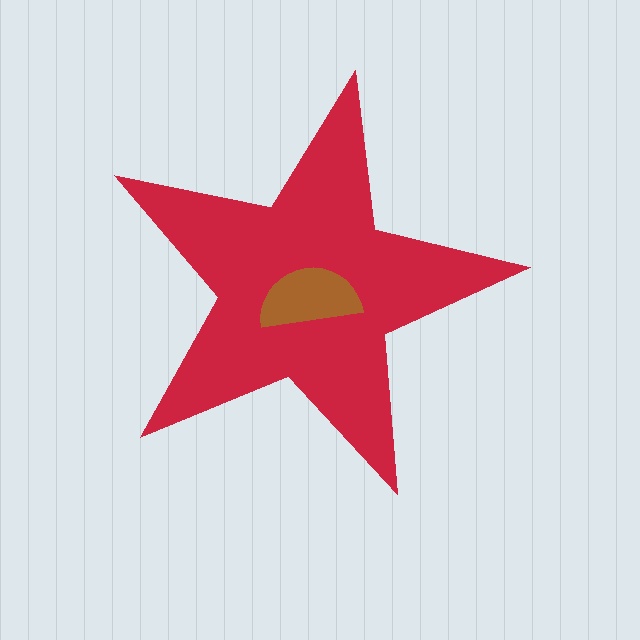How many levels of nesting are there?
2.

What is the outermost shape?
The red star.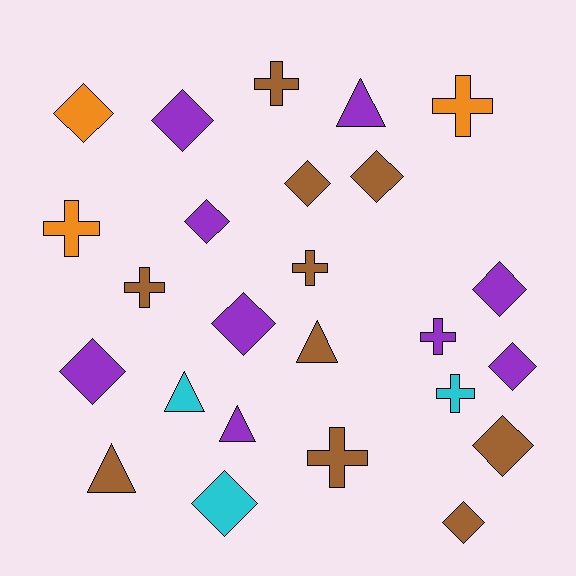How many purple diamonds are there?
There are 6 purple diamonds.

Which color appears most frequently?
Brown, with 10 objects.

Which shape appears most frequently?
Diamond, with 12 objects.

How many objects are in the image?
There are 25 objects.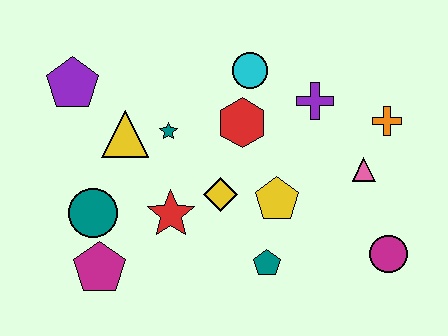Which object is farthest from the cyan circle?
The magenta pentagon is farthest from the cyan circle.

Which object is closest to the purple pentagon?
The yellow triangle is closest to the purple pentagon.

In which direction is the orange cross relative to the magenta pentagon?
The orange cross is to the right of the magenta pentagon.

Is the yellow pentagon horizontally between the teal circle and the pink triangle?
Yes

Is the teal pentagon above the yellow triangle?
No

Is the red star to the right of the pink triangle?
No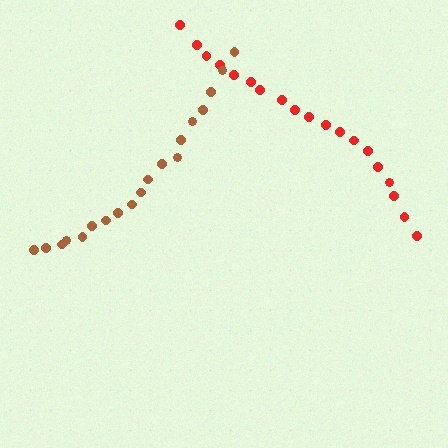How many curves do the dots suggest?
There are 2 distinct paths.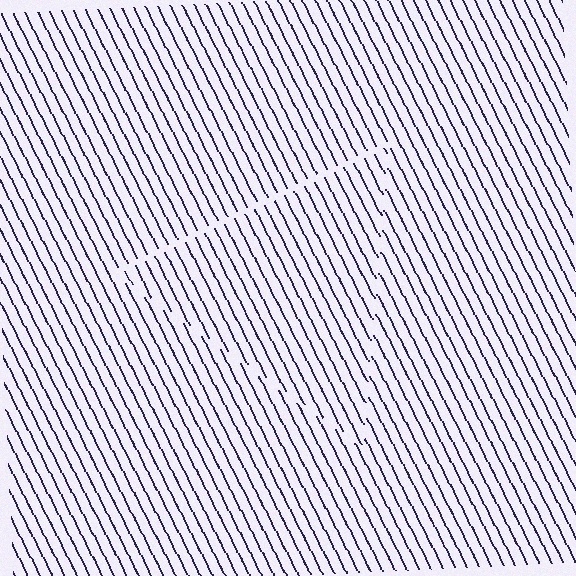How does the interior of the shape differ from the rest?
The interior of the shape contains the same grating, shifted by half a period — the contour is defined by the phase discontinuity where line-ends from the inner and outer gratings abut.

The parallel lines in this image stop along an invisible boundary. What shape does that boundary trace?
An illusory triangle. The interior of the shape contains the same grating, shifted by half a period — the contour is defined by the phase discontinuity where line-ends from the inner and outer gratings abut.